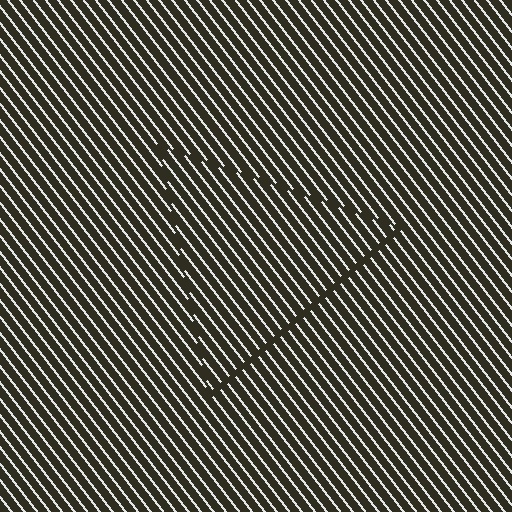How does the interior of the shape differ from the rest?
The interior of the shape contains the same grating, shifted by half a period — the contour is defined by the phase discontinuity where line-ends from the inner and outer gratings abut.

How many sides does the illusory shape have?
3 sides — the line-ends trace a triangle.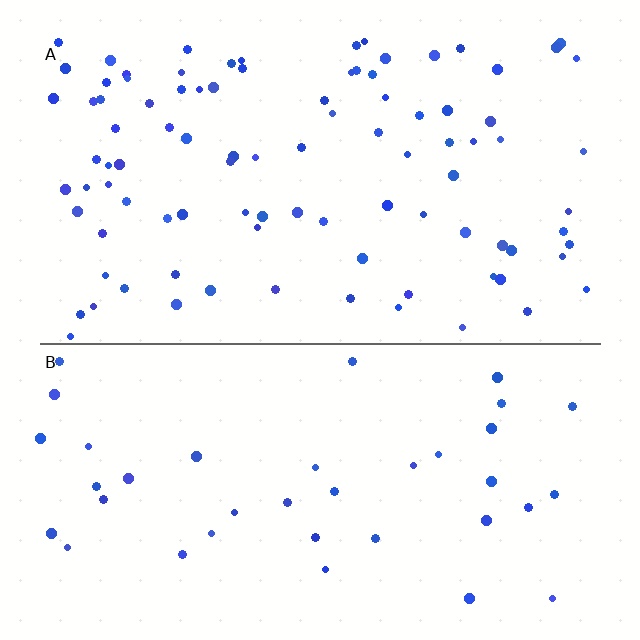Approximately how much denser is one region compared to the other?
Approximately 2.5× — region A over region B.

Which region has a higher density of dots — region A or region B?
A (the top).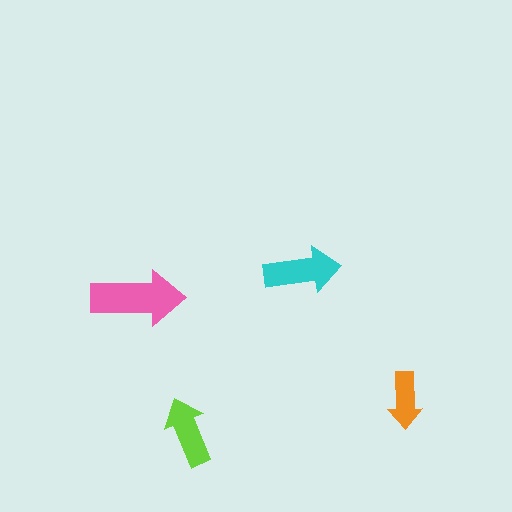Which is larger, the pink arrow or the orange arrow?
The pink one.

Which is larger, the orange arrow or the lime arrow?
The lime one.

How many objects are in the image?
There are 4 objects in the image.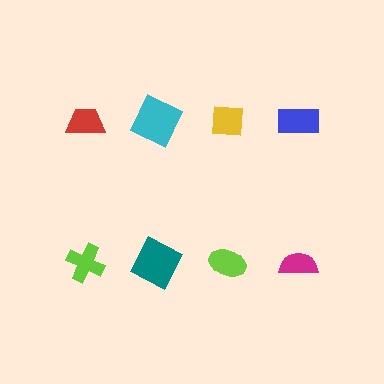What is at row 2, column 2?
A teal square.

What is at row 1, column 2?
A cyan square.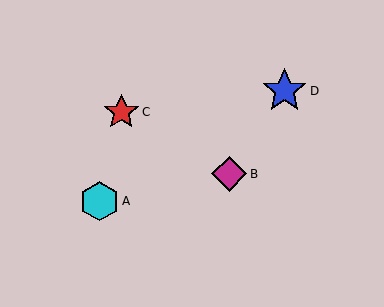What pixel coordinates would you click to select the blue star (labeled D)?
Click at (285, 91) to select the blue star D.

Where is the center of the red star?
The center of the red star is at (121, 112).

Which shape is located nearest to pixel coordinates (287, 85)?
The blue star (labeled D) at (285, 91) is nearest to that location.